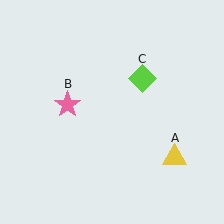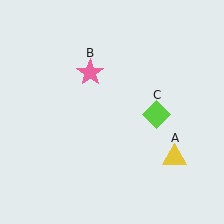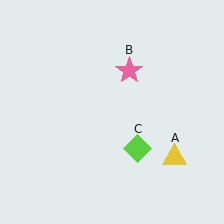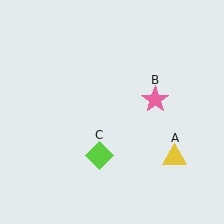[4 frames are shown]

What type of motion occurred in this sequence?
The pink star (object B), lime diamond (object C) rotated clockwise around the center of the scene.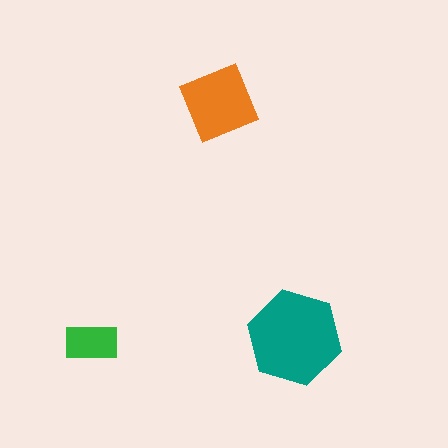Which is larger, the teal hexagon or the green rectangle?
The teal hexagon.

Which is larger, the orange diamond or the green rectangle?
The orange diamond.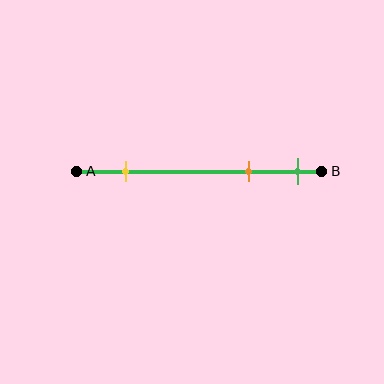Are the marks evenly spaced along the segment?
No, the marks are not evenly spaced.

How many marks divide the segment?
There are 3 marks dividing the segment.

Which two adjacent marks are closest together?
The orange and green marks are the closest adjacent pair.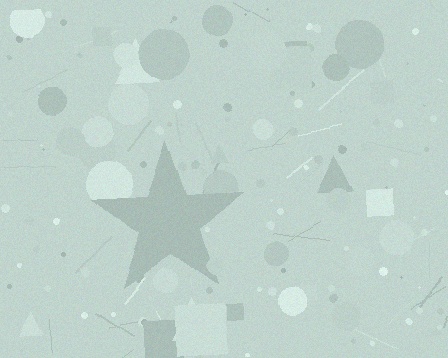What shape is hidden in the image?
A star is hidden in the image.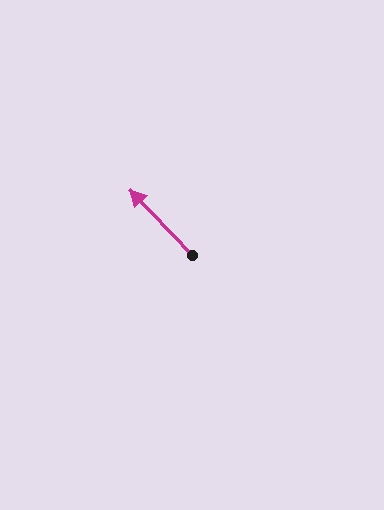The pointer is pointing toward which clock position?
Roughly 11 o'clock.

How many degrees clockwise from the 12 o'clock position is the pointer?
Approximately 316 degrees.